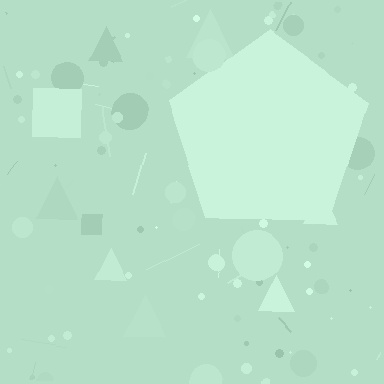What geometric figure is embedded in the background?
A pentagon is embedded in the background.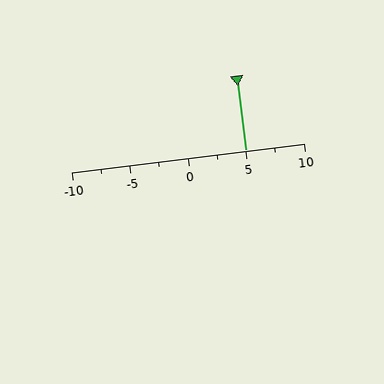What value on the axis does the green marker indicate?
The marker indicates approximately 5.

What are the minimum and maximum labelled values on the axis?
The axis runs from -10 to 10.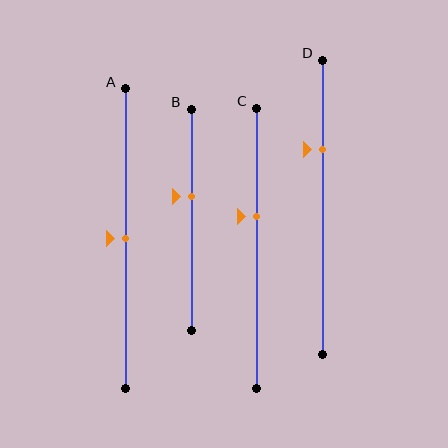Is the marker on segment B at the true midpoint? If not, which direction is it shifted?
No, the marker on segment B is shifted upward by about 11% of the segment length.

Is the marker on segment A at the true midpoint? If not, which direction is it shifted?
Yes, the marker on segment A is at the true midpoint.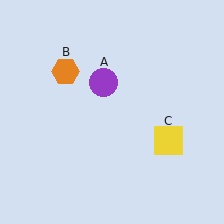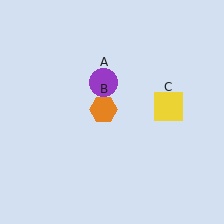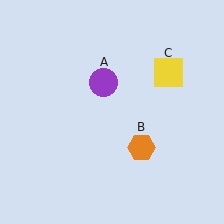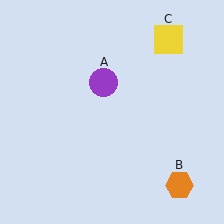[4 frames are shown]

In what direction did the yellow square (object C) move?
The yellow square (object C) moved up.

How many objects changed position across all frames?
2 objects changed position: orange hexagon (object B), yellow square (object C).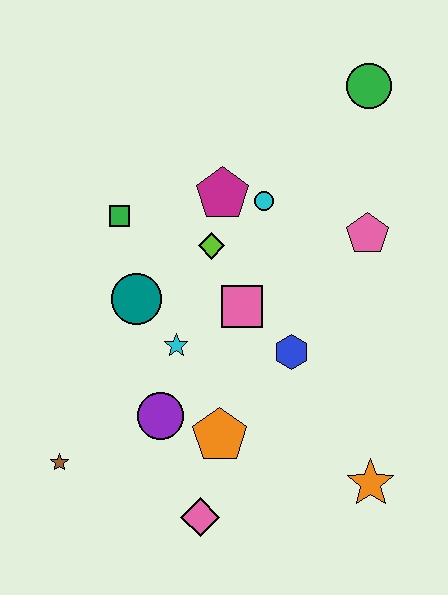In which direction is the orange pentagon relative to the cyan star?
The orange pentagon is below the cyan star.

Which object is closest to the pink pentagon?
The cyan circle is closest to the pink pentagon.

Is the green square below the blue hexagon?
No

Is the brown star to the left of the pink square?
Yes